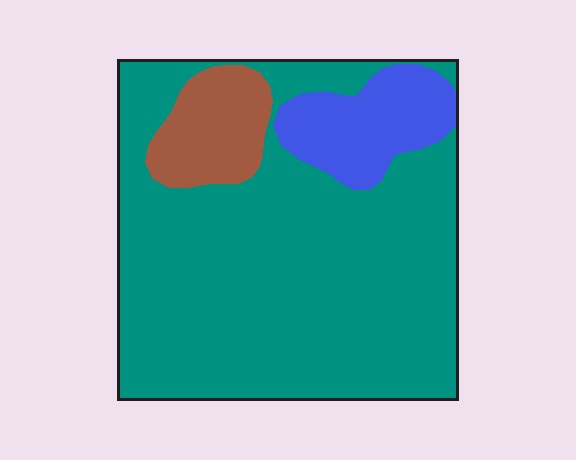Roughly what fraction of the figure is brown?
Brown takes up about one tenth (1/10) of the figure.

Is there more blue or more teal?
Teal.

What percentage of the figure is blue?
Blue covers roughly 10% of the figure.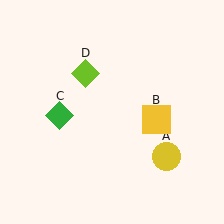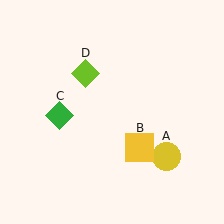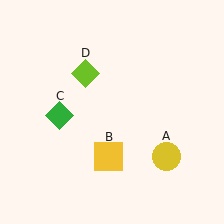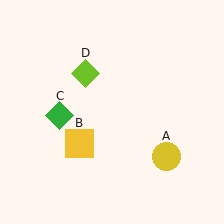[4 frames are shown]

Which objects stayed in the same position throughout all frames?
Yellow circle (object A) and green diamond (object C) and lime diamond (object D) remained stationary.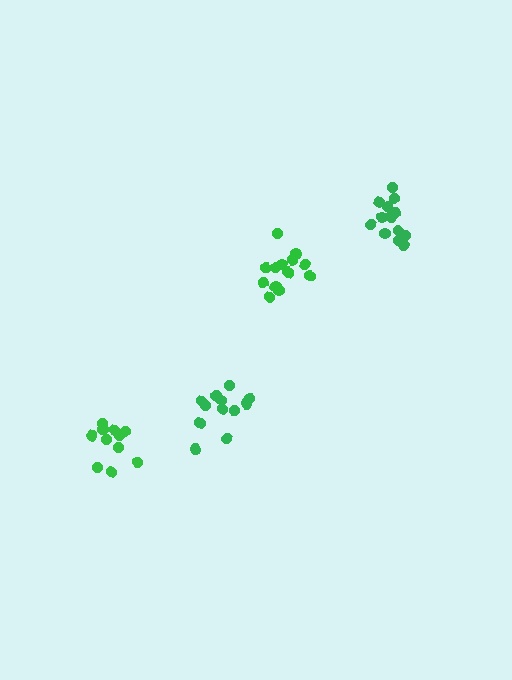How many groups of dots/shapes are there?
There are 4 groups.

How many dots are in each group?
Group 1: 13 dots, Group 2: 11 dots, Group 3: 14 dots, Group 4: 14 dots (52 total).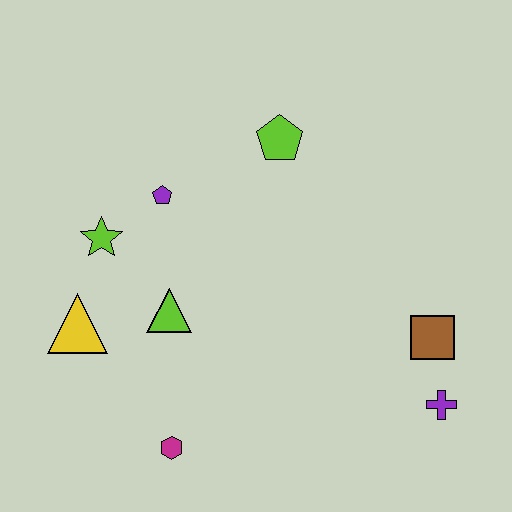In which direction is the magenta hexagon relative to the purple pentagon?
The magenta hexagon is below the purple pentagon.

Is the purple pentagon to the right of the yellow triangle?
Yes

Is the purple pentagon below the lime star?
No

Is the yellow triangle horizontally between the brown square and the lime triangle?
No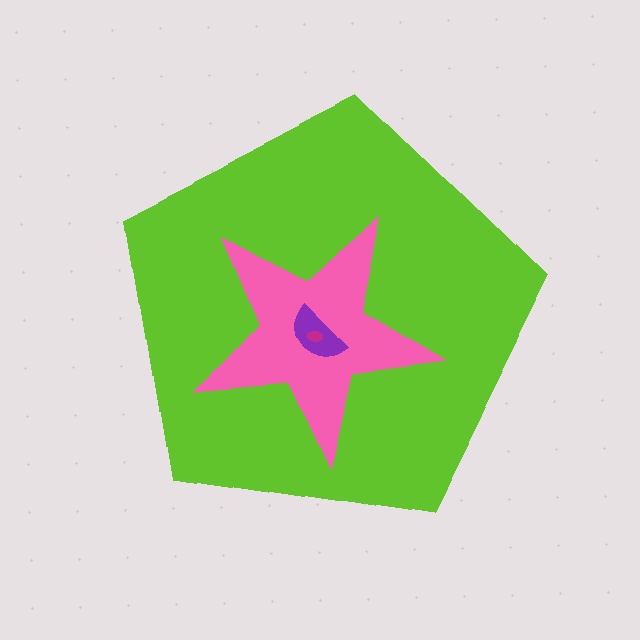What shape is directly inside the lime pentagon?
The pink star.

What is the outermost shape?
The lime pentagon.